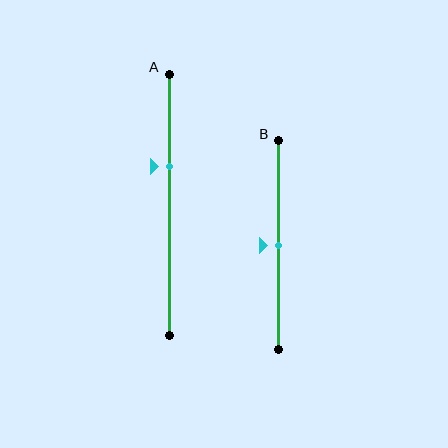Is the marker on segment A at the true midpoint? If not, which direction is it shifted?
No, the marker on segment A is shifted upward by about 15% of the segment length.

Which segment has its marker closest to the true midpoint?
Segment B has its marker closest to the true midpoint.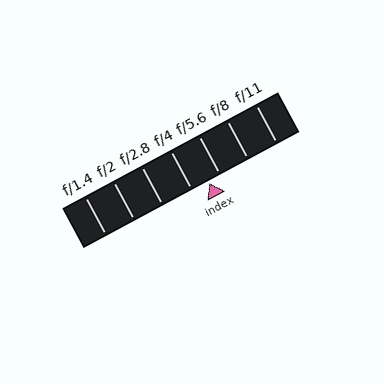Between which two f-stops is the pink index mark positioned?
The index mark is between f/4 and f/5.6.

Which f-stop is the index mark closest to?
The index mark is closest to f/5.6.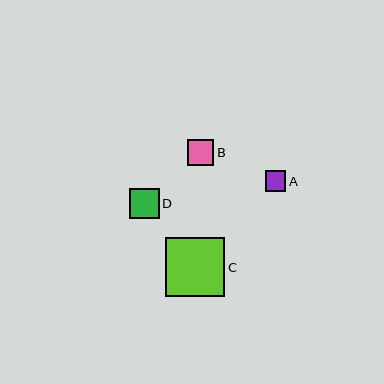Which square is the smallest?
Square A is the smallest with a size of approximately 20 pixels.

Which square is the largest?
Square C is the largest with a size of approximately 59 pixels.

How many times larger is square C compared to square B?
Square C is approximately 2.2 times the size of square B.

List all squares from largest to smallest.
From largest to smallest: C, D, B, A.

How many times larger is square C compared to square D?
Square C is approximately 2.0 times the size of square D.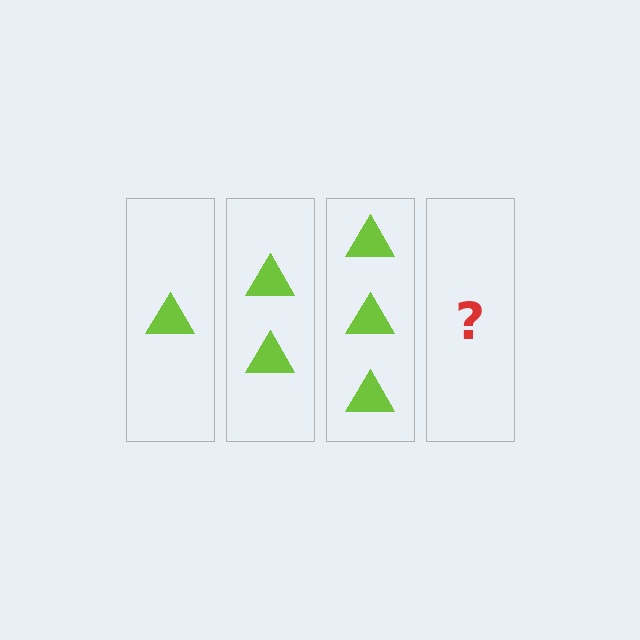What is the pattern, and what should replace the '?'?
The pattern is that each step adds one more triangle. The '?' should be 4 triangles.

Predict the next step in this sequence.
The next step is 4 triangles.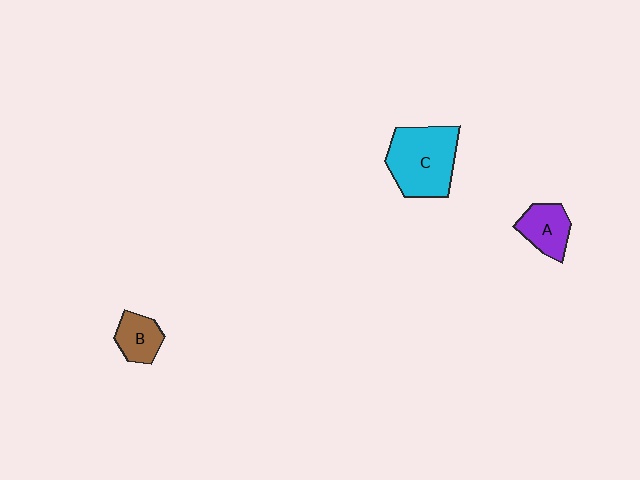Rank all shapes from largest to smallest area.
From largest to smallest: C (cyan), A (purple), B (brown).